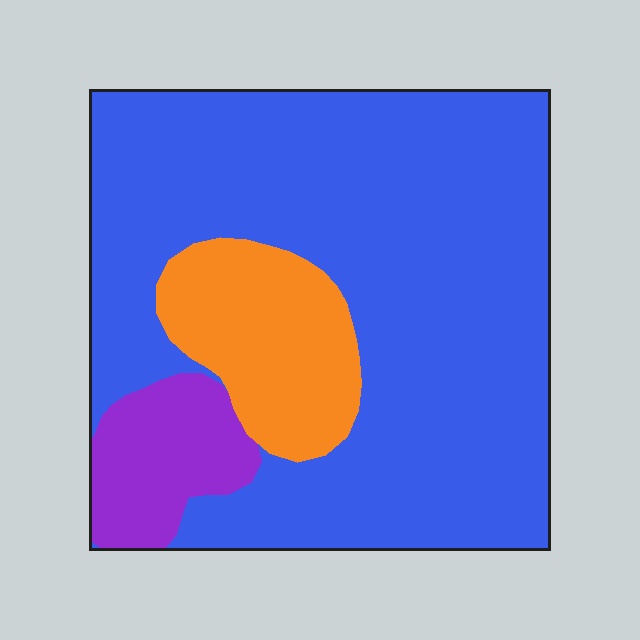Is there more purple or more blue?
Blue.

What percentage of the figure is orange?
Orange covers about 15% of the figure.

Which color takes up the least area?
Purple, at roughly 10%.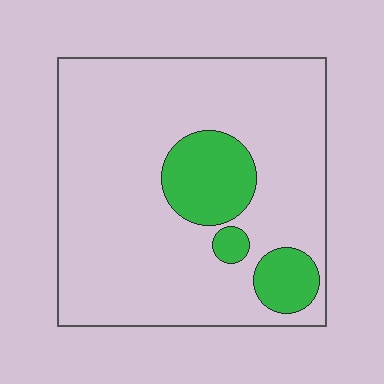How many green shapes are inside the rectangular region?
3.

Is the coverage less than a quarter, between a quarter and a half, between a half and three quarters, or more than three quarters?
Less than a quarter.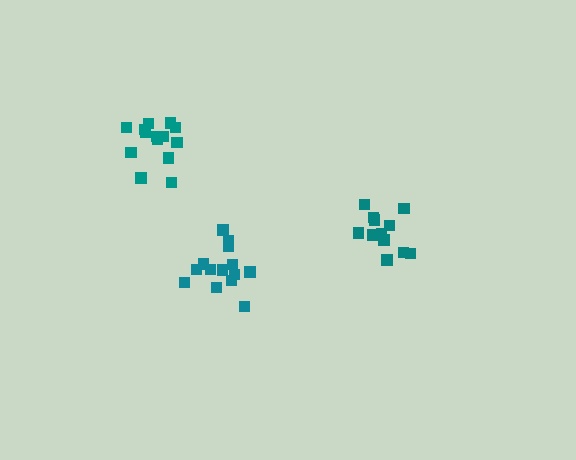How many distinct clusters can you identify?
There are 3 distinct clusters.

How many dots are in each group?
Group 1: 12 dots, Group 2: 14 dots, Group 3: 14 dots (40 total).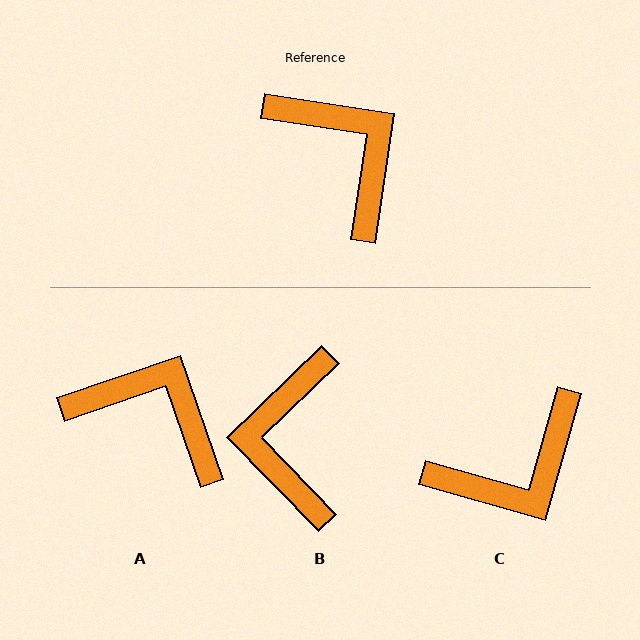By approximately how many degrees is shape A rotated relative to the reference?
Approximately 28 degrees counter-clockwise.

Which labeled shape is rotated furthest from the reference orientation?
B, about 143 degrees away.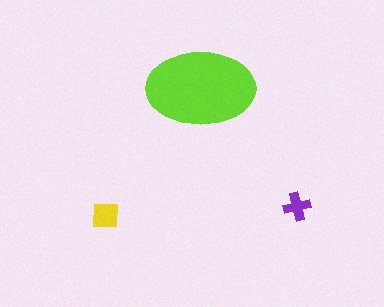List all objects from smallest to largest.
The purple cross, the yellow square, the lime ellipse.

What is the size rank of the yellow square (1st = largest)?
2nd.